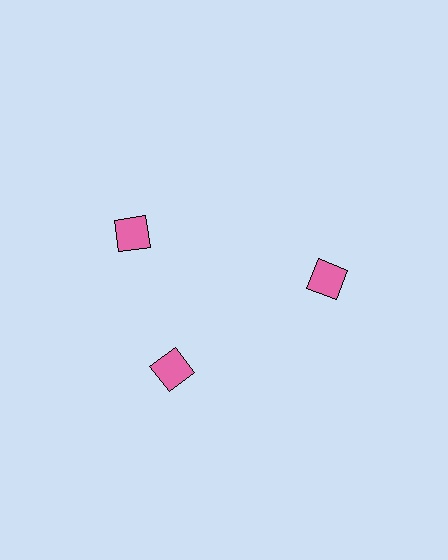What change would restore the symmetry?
The symmetry would be restored by rotating it back into even spacing with its neighbors so that all 3 squares sit at equal angles and equal distance from the center.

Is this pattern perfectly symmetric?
No. The 3 pink squares are arranged in a ring, but one element near the 11 o'clock position is rotated out of alignment along the ring, breaking the 3-fold rotational symmetry.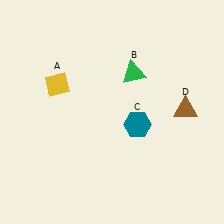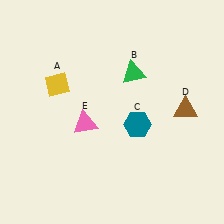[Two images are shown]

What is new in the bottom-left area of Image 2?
A pink triangle (E) was added in the bottom-left area of Image 2.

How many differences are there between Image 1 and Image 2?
There is 1 difference between the two images.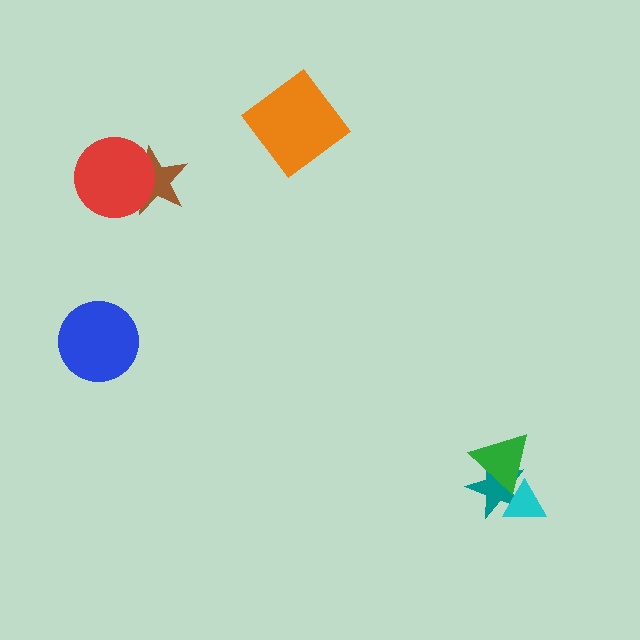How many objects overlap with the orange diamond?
0 objects overlap with the orange diamond.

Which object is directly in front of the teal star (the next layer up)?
The green triangle is directly in front of the teal star.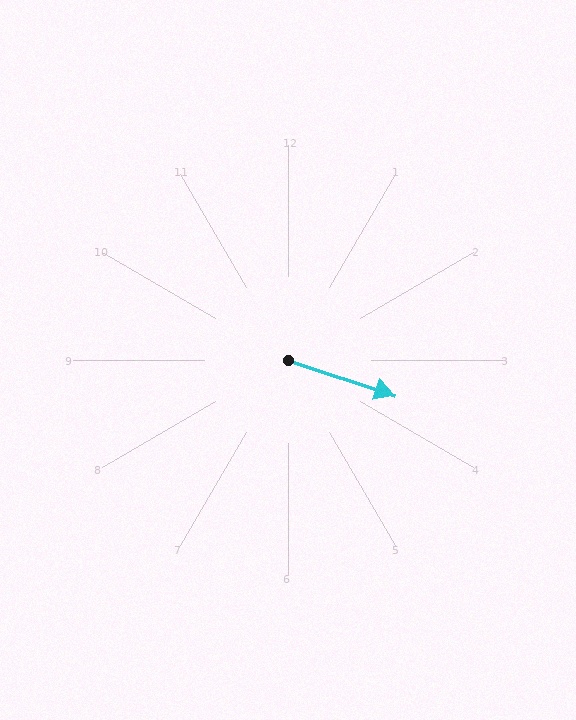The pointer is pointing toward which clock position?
Roughly 4 o'clock.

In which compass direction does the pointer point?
East.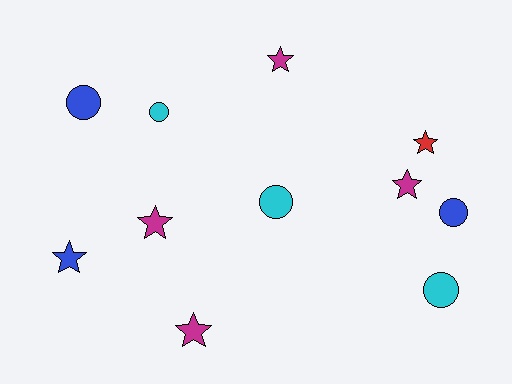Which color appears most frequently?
Magenta, with 4 objects.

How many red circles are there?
There are no red circles.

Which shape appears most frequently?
Star, with 6 objects.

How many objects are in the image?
There are 11 objects.